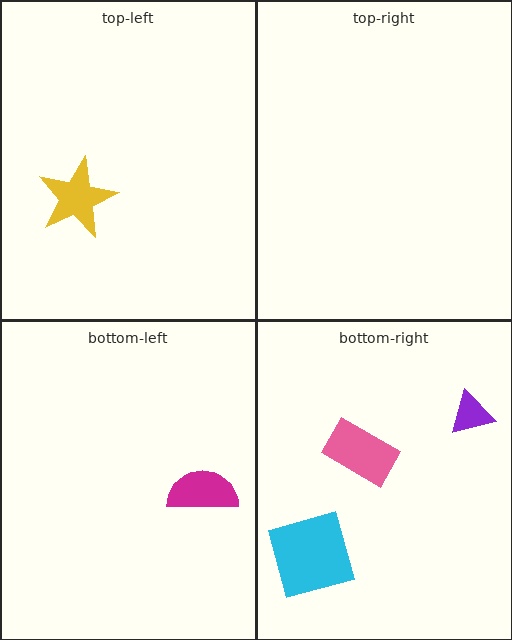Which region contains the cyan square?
The bottom-right region.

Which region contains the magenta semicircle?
The bottom-left region.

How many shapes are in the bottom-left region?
1.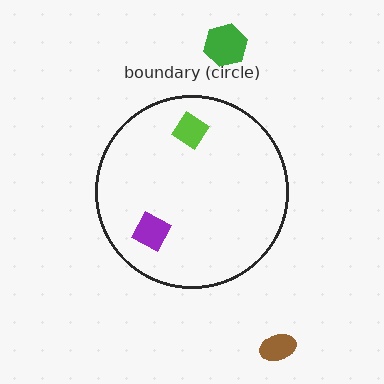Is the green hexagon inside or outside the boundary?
Outside.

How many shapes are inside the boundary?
2 inside, 2 outside.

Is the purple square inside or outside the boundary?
Inside.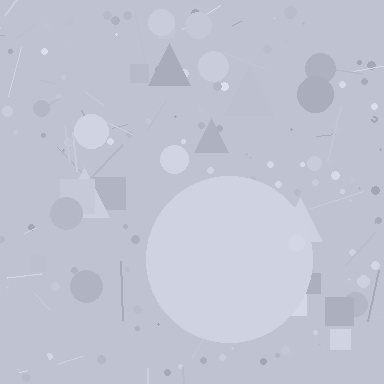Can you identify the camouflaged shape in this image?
The camouflaged shape is a circle.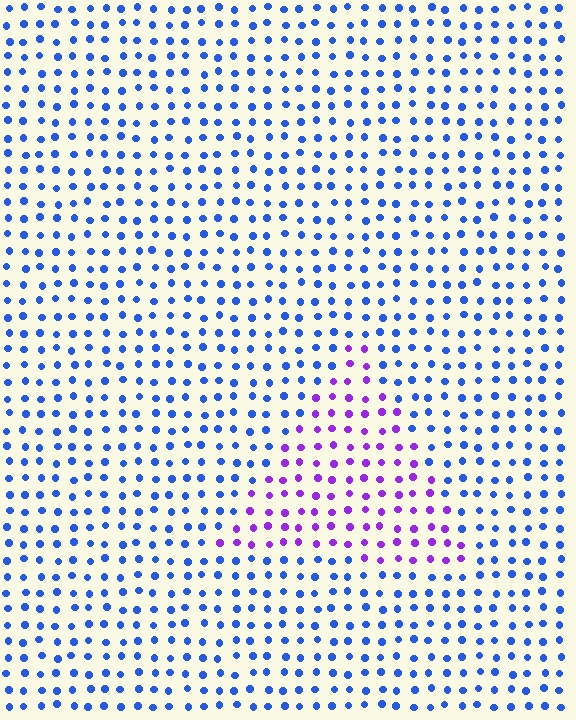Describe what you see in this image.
The image is filled with small blue elements in a uniform arrangement. A triangle-shaped region is visible where the elements are tinted to a slightly different hue, forming a subtle color boundary.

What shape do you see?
I see a triangle.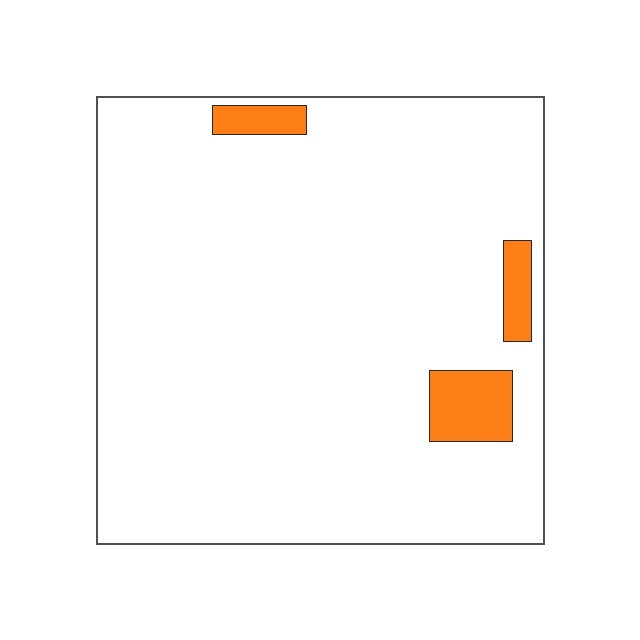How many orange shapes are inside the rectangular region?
3.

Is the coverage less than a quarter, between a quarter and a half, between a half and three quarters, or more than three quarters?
Less than a quarter.